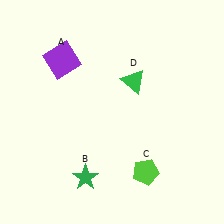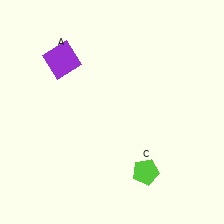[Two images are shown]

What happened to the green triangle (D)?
The green triangle (D) was removed in Image 2. It was in the top-right area of Image 1.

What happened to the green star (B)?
The green star (B) was removed in Image 2. It was in the bottom-left area of Image 1.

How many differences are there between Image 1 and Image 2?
There are 2 differences between the two images.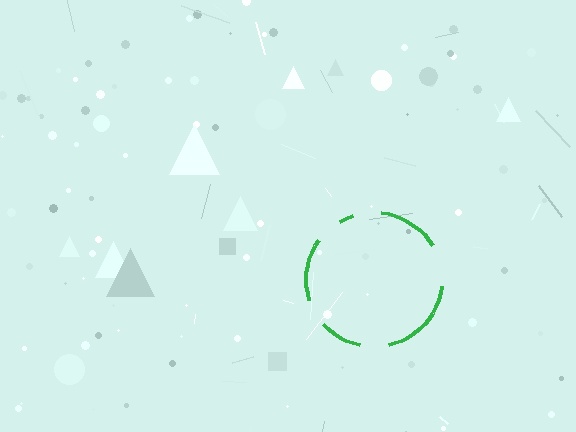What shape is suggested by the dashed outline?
The dashed outline suggests a circle.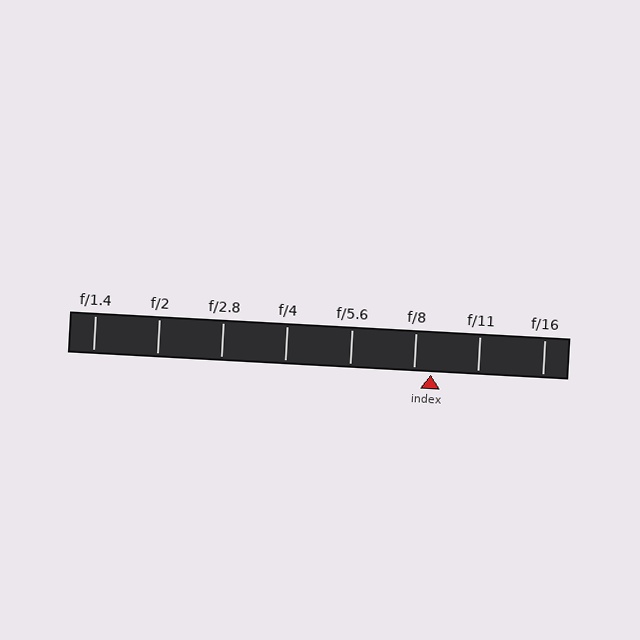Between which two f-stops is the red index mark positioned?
The index mark is between f/8 and f/11.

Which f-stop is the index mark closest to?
The index mark is closest to f/8.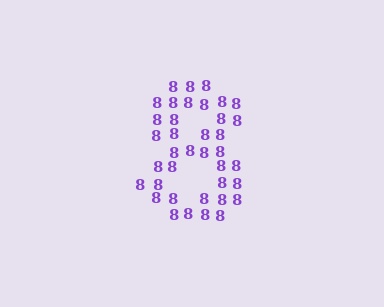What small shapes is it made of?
It is made of small digit 8's.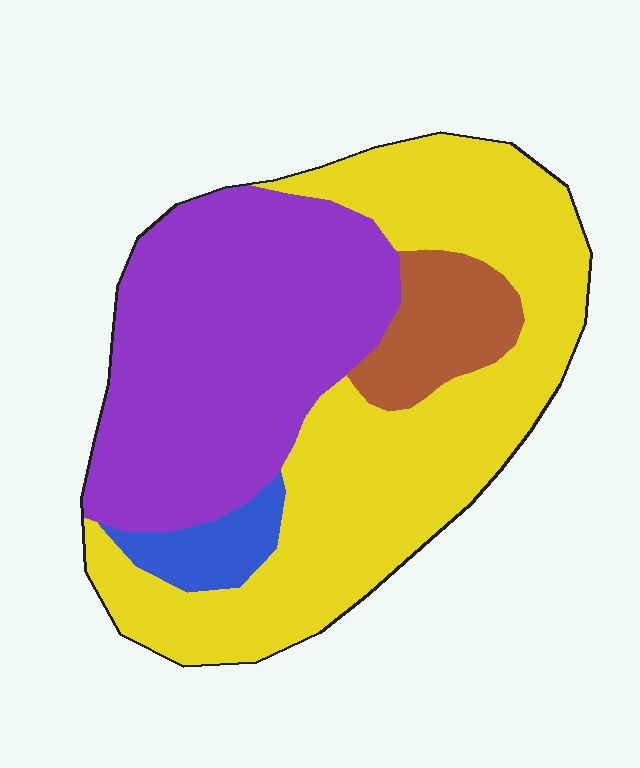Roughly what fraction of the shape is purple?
Purple takes up between a quarter and a half of the shape.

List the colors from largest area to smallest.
From largest to smallest: yellow, purple, brown, blue.